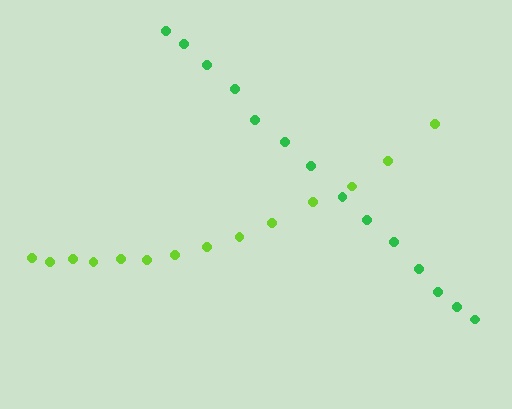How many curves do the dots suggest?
There are 2 distinct paths.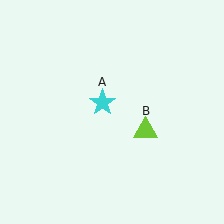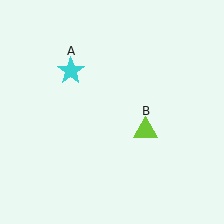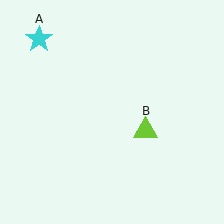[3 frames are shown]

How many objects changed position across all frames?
1 object changed position: cyan star (object A).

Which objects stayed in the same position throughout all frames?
Lime triangle (object B) remained stationary.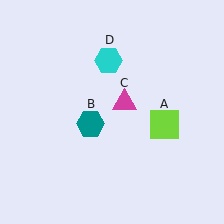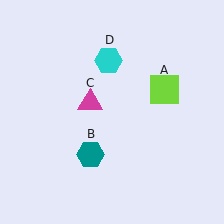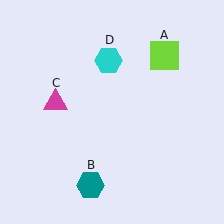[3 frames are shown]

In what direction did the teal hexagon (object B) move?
The teal hexagon (object B) moved down.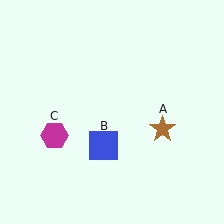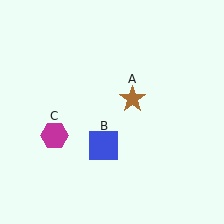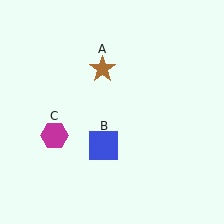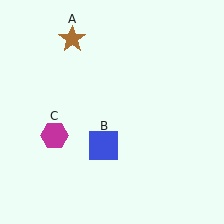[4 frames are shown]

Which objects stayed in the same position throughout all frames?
Blue square (object B) and magenta hexagon (object C) remained stationary.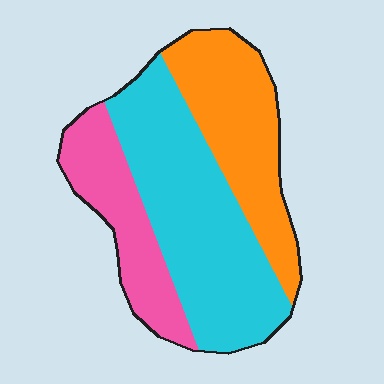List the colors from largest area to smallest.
From largest to smallest: cyan, orange, pink.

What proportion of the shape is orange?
Orange covers 31% of the shape.